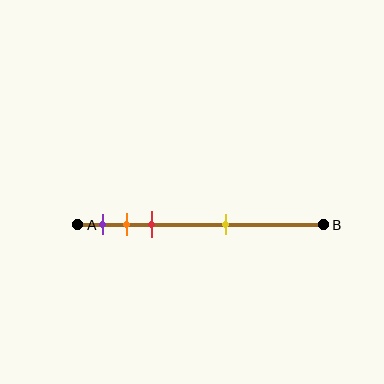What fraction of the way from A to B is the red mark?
The red mark is approximately 30% (0.3) of the way from A to B.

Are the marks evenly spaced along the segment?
No, the marks are not evenly spaced.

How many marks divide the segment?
There are 4 marks dividing the segment.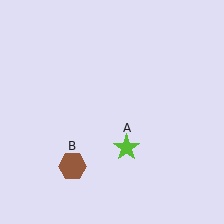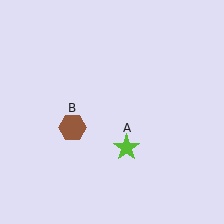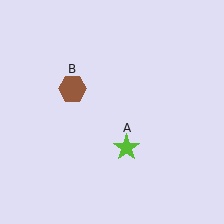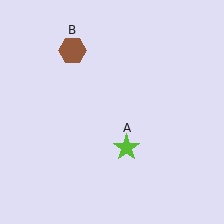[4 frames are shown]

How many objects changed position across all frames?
1 object changed position: brown hexagon (object B).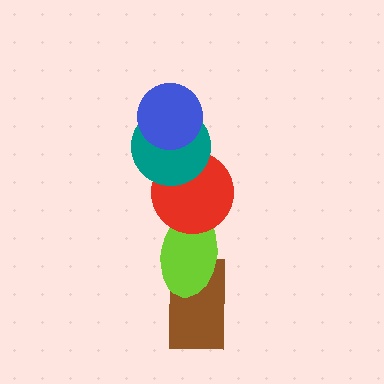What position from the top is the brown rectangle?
The brown rectangle is 5th from the top.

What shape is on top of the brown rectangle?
The lime ellipse is on top of the brown rectangle.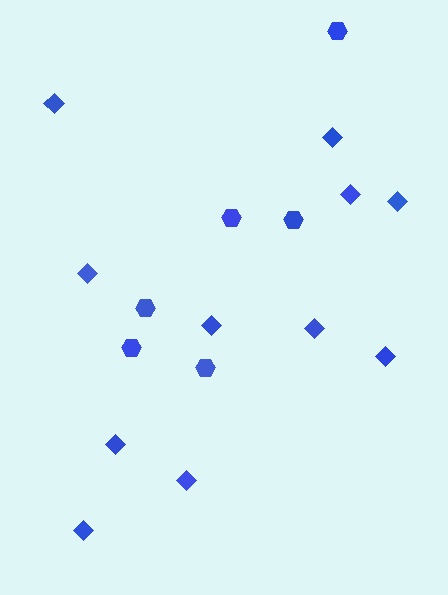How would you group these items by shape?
There are 2 groups: one group of hexagons (6) and one group of diamonds (11).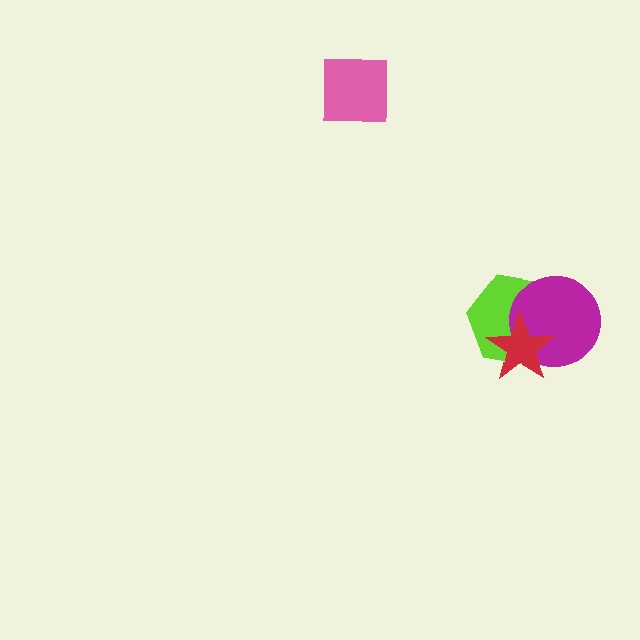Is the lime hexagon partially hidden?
Yes, it is partially covered by another shape.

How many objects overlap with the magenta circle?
2 objects overlap with the magenta circle.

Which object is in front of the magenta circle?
The red star is in front of the magenta circle.